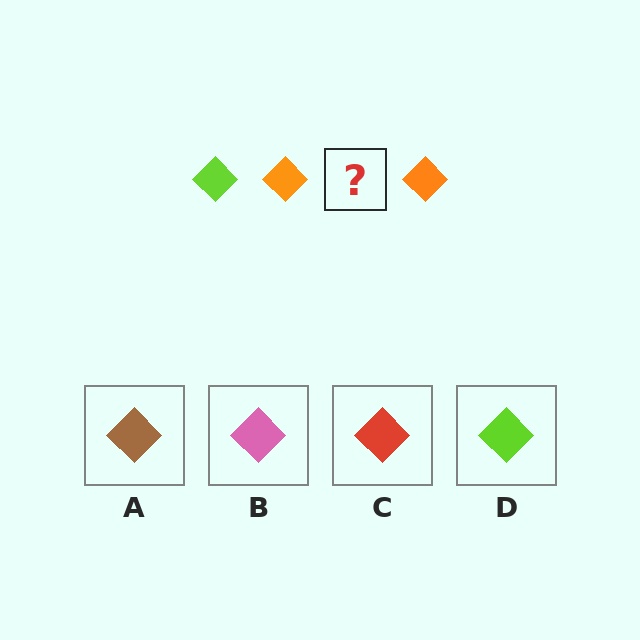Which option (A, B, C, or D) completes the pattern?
D.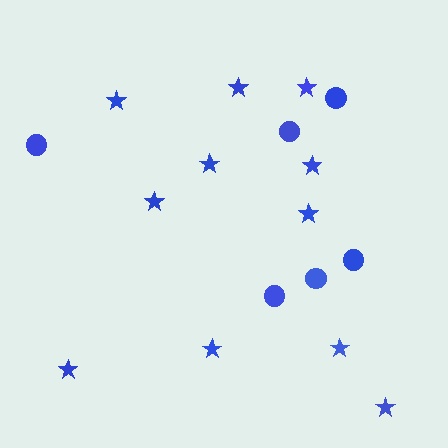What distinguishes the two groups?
There are 2 groups: one group of circles (6) and one group of stars (11).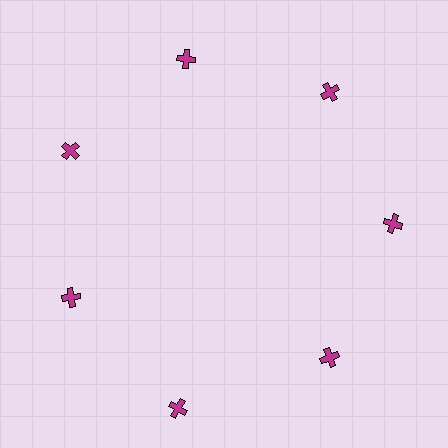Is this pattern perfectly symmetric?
No. The 7 magenta crosses are arranged in a ring, but one element near the 6 o'clock position is pushed outward from the center, breaking the 7-fold rotational symmetry.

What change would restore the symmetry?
The symmetry would be restored by moving it inward, back onto the ring so that all 7 crosses sit at equal angles and equal distance from the center.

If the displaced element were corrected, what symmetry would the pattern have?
It would have 7-fold rotational symmetry — the pattern would map onto itself every 51 degrees.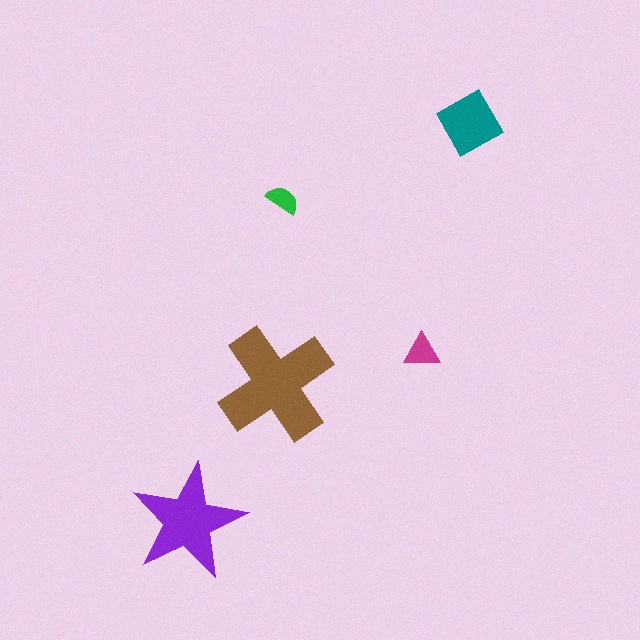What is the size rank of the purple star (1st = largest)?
2nd.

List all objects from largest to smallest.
The brown cross, the purple star, the teal diamond, the magenta triangle, the green semicircle.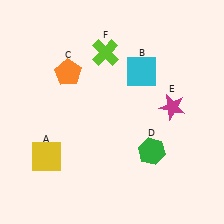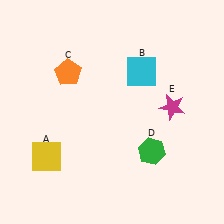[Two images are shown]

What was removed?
The lime cross (F) was removed in Image 2.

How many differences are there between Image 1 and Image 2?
There is 1 difference between the two images.